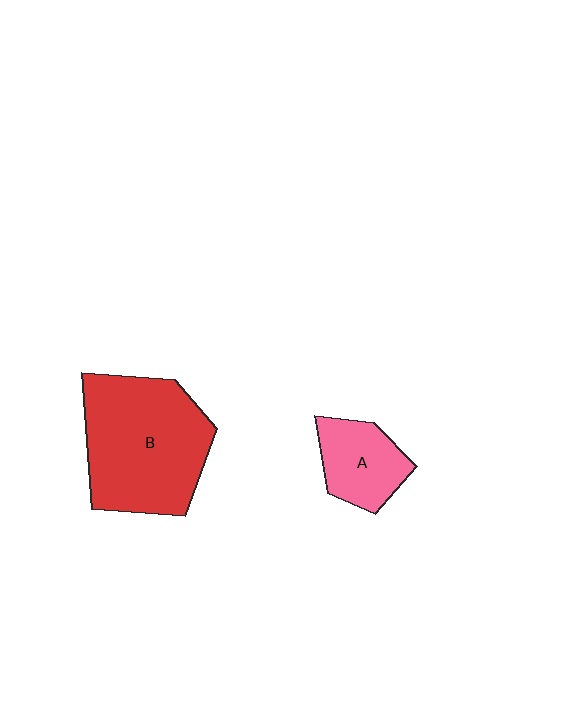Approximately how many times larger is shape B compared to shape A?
Approximately 2.4 times.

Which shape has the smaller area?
Shape A (pink).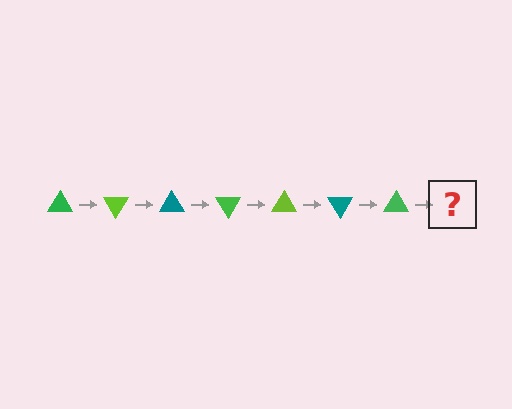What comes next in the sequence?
The next element should be a lime triangle, rotated 420 degrees from the start.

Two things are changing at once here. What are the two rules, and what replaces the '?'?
The two rules are that it rotates 60 degrees each step and the color cycles through green, lime, and teal. The '?' should be a lime triangle, rotated 420 degrees from the start.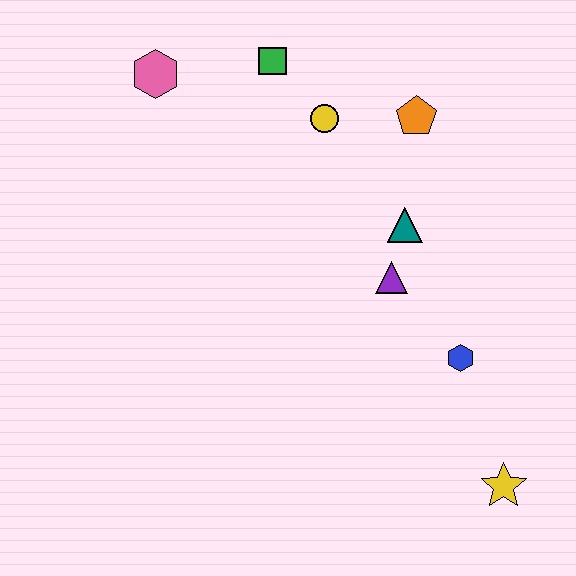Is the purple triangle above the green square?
No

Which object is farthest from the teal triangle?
The pink hexagon is farthest from the teal triangle.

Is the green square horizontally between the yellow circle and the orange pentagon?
No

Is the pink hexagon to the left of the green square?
Yes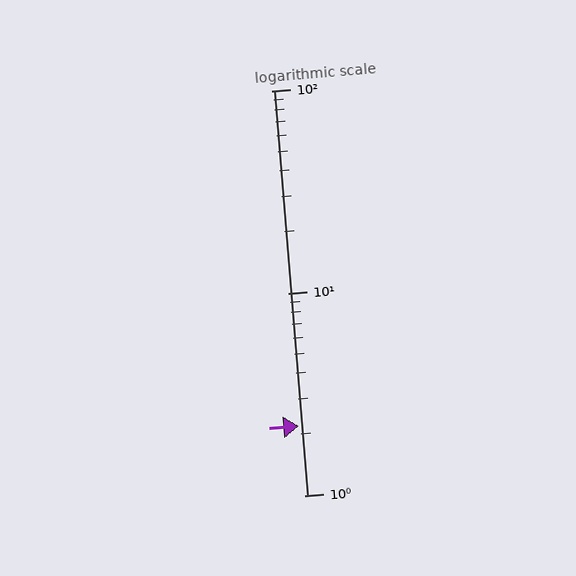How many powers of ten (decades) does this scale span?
The scale spans 2 decades, from 1 to 100.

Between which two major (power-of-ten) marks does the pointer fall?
The pointer is between 1 and 10.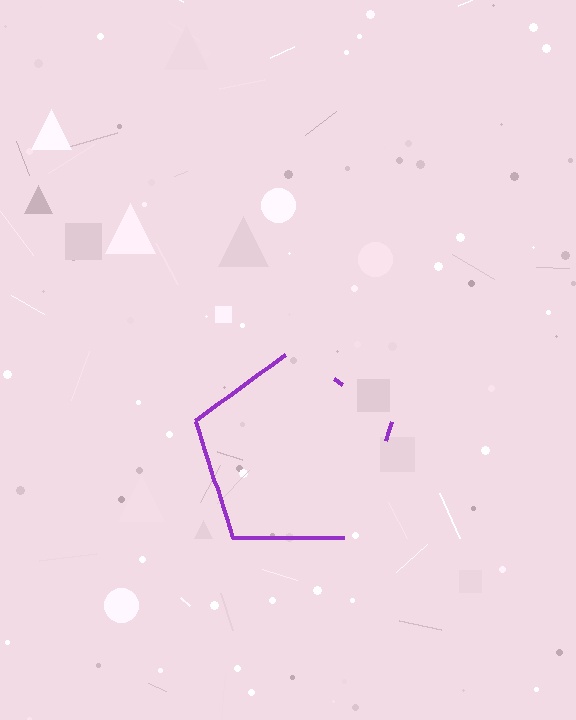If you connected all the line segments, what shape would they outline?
They would outline a pentagon.